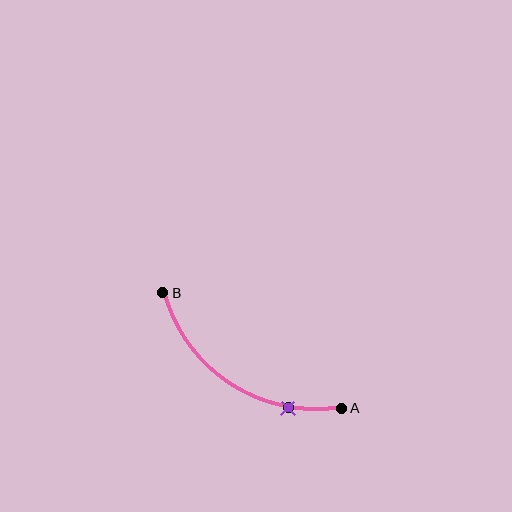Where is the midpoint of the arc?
The arc midpoint is the point on the curve farthest from the straight line joining A and B. It sits below that line.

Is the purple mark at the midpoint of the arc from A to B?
No. The purple mark lies on the arc but is closer to endpoint A. The arc midpoint would be at the point on the curve equidistant along the arc from both A and B.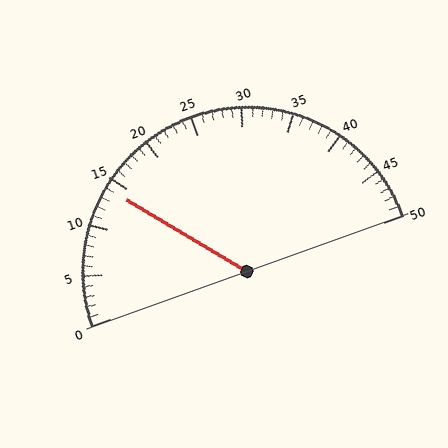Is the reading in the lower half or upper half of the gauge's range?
The reading is in the lower half of the range (0 to 50).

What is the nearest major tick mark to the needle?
The nearest major tick mark is 15.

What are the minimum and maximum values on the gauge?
The gauge ranges from 0 to 50.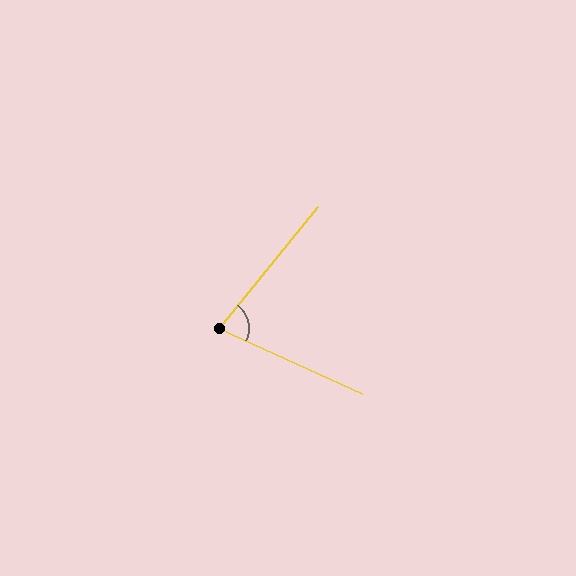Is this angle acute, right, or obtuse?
It is acute.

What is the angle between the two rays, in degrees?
Approximately 75 degrees.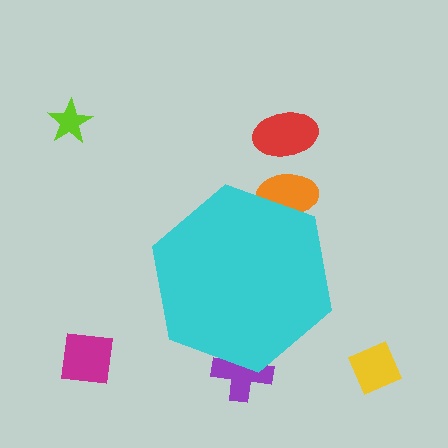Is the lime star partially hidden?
No, the lime star is fully visible.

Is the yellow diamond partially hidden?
No, the yellow diamond is fully visible.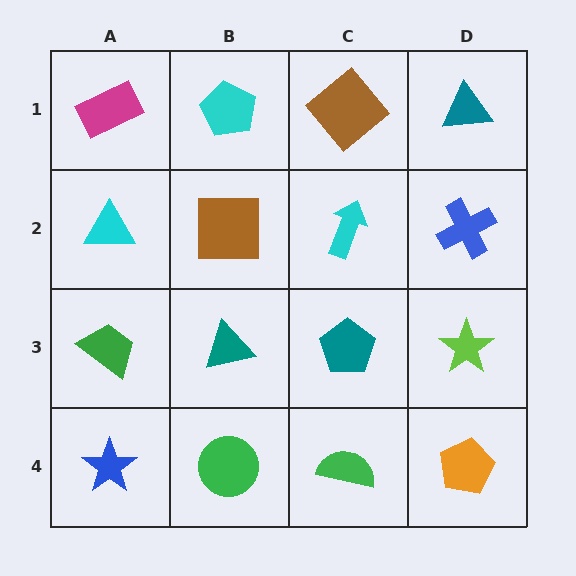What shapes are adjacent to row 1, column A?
A cyan triangle (row 2, column A), a cyan pentagon (row 1, column B).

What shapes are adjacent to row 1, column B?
A brown square (row 2, column B), a magenta rectangle (row 1, column A), a brown diamond (row 1, column C).